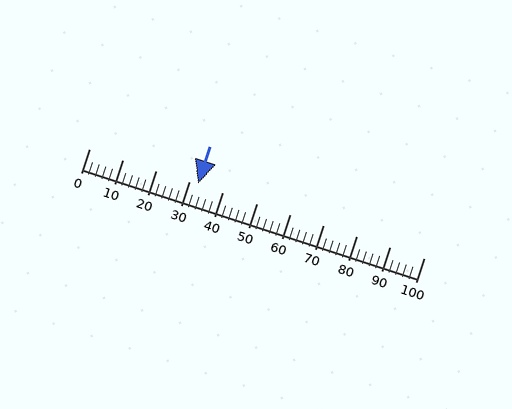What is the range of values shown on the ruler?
The ruler shows values from 0 to 100.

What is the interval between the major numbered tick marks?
The major tick marks are spaced 10 units apart.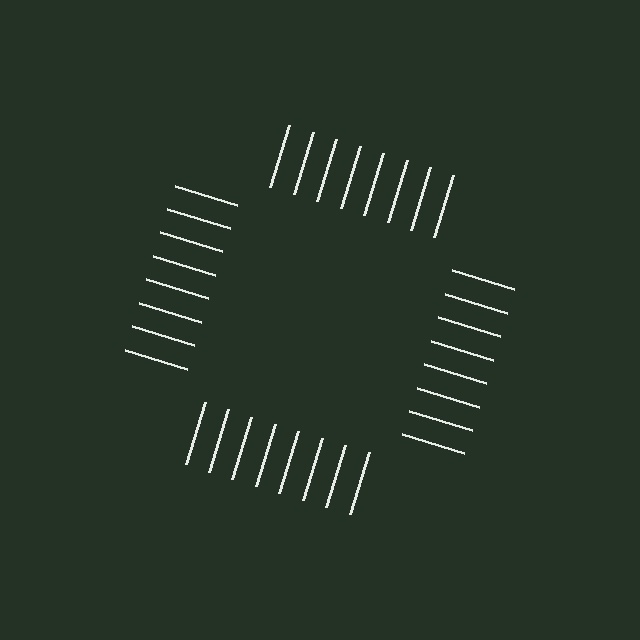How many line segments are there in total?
32 — 8 along each of the 4 edges.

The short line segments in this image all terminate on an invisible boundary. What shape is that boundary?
An illusory square — the line segments terminate on its edges but no continuous stroke is drawn.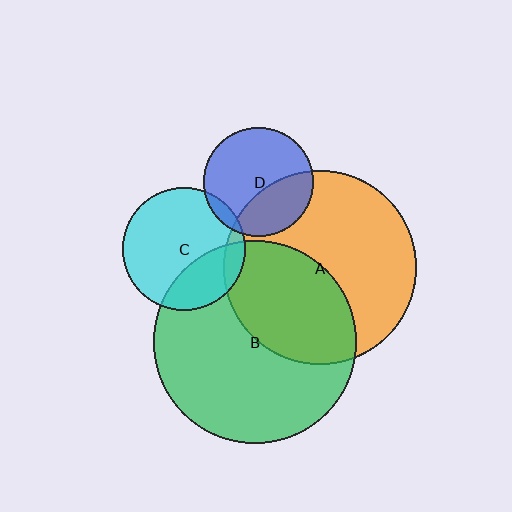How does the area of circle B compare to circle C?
Approximately 2.7 times.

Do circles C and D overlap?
Yes.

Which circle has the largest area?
Circle B (green).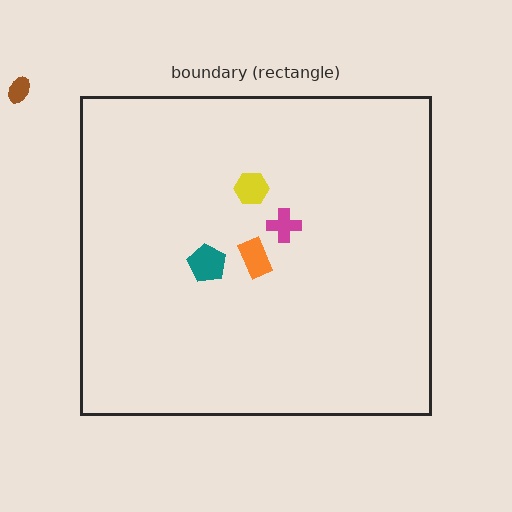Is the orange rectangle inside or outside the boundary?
Inside.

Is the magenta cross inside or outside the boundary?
Inside.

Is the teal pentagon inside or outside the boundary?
Inside.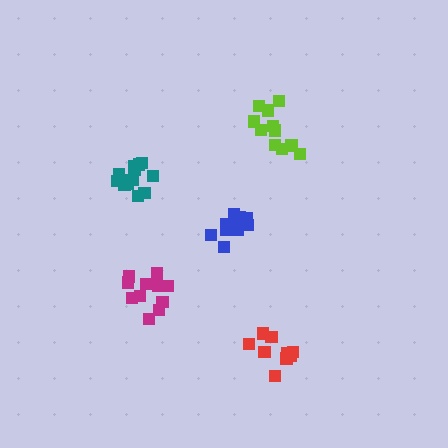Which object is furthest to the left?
The teal cluster is leftmost.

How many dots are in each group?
Group 1: 11 dots, Group 2: 11 dots, Group 3: 9 dots, Group 4: 12 dots, Group 5: 14 dots (57 total).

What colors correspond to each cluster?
The clusters are colored: lime, blue, red, magenta, teal.